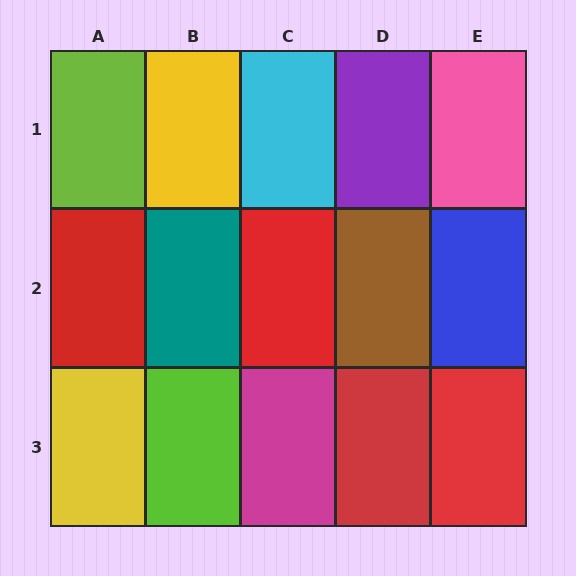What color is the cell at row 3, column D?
Red.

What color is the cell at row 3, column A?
Yellow.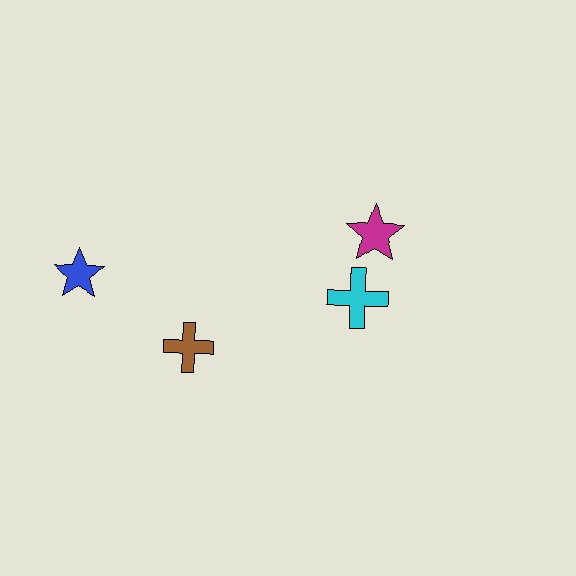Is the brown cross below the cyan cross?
Yes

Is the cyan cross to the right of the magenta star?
No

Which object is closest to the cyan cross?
The magenta star is closest to the cyan cross.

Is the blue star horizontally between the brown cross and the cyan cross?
No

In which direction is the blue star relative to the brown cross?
The blue star is to the left of the brown cross.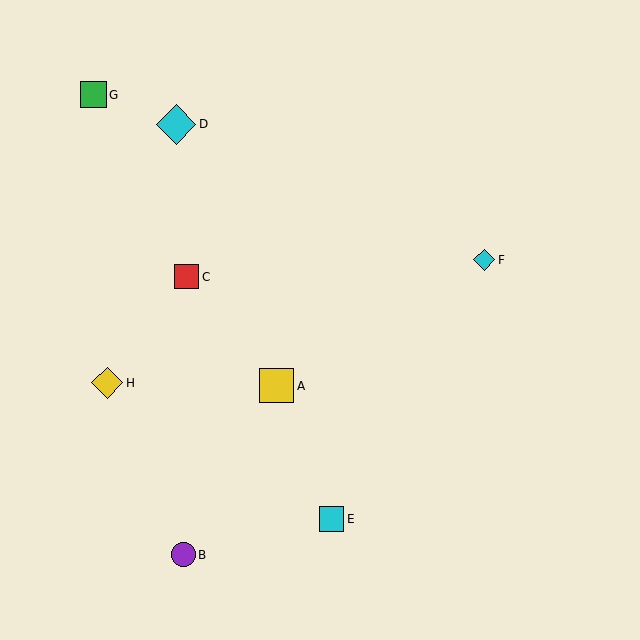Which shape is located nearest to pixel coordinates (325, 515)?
The cyan square (labeled E) at (331, 519) is nearest to that location.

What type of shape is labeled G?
Shape G is a green square.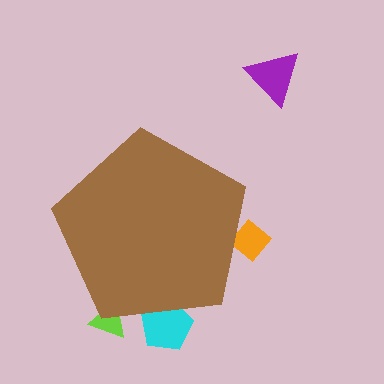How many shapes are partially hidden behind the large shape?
3 shapes are partially hidden.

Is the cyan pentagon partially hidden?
Yes, the cyan pentagon is partially hidden behind the brown pentagon.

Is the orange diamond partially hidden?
Yes, the orange diamond is partially hidden behind the brown pentagon.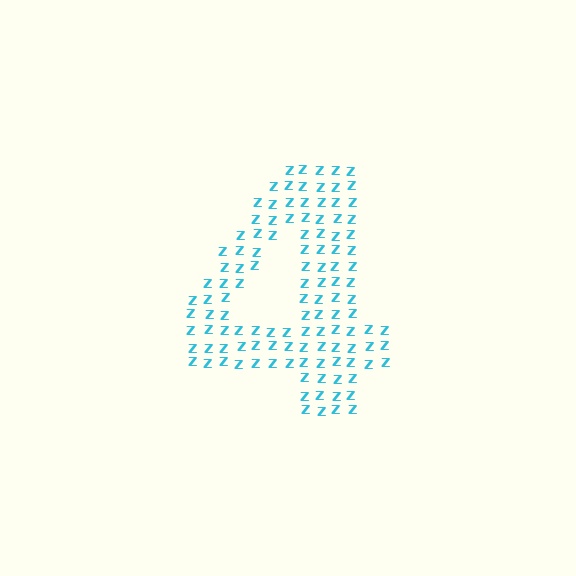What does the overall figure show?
The overall figure shows the digit 4.